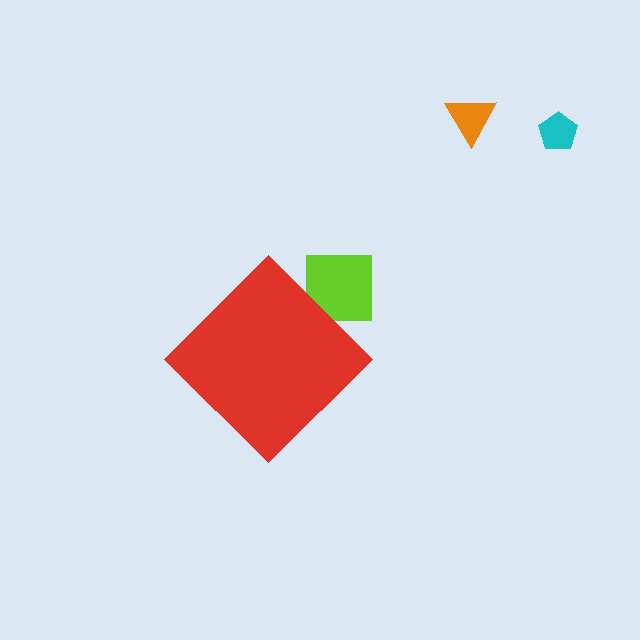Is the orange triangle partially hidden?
No, the orange triangle is fully visible.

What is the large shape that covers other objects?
A red diamond.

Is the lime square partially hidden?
Yes, the lime square is partially hidden behind the red diamond.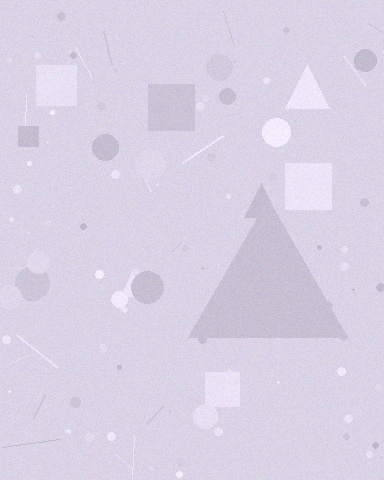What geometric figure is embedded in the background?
A triangle is embedded in the background.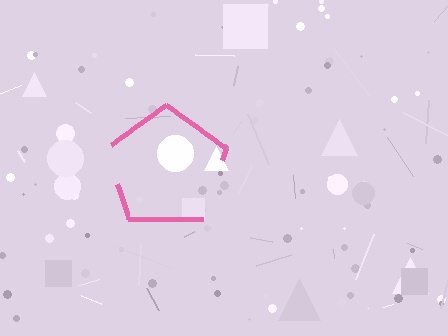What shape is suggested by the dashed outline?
The dashed outline suggests a pentagon.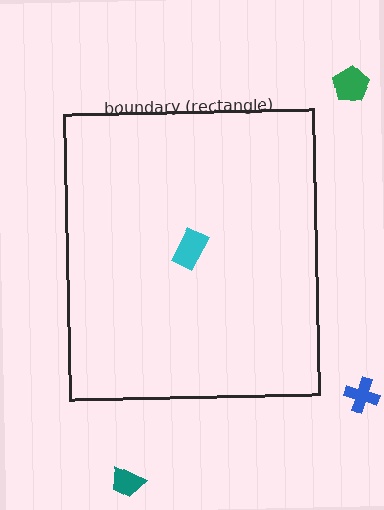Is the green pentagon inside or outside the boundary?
Outside.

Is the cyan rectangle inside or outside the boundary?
Inside.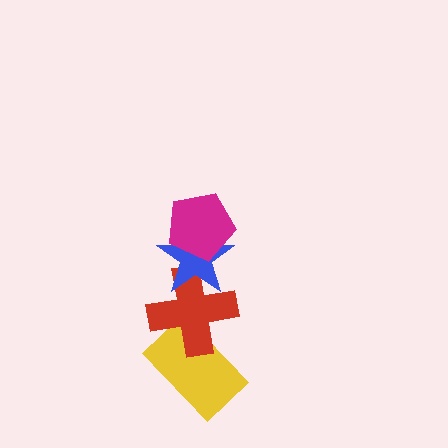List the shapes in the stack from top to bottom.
From top to bottom: the magenta pentagon, the blue star, the red cross, the yellow rectangle.